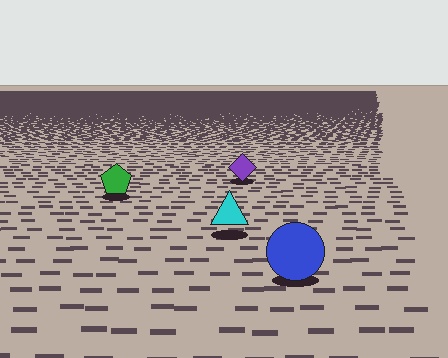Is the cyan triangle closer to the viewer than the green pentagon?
Yes. The cyan triangle is closer — you can tell from the texture gradient: the ground texture is coarser near it.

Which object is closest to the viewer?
The blue circle is closest. The texture marks near it are larger and more spread out.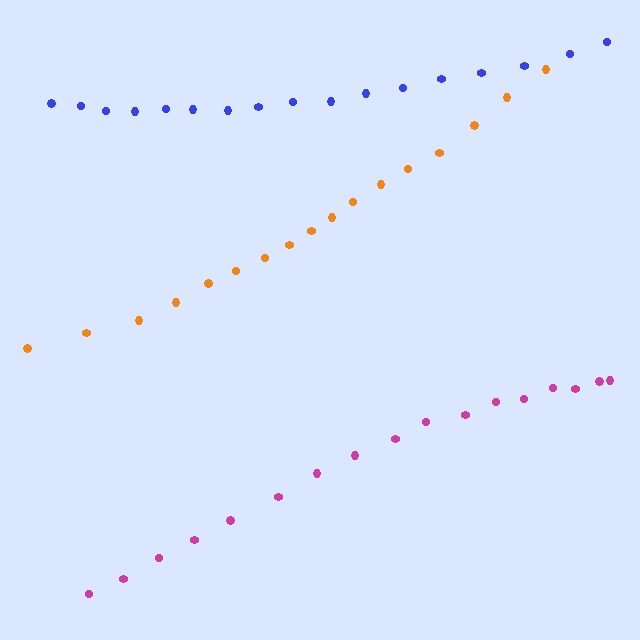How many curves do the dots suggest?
There are 3 distinct paths.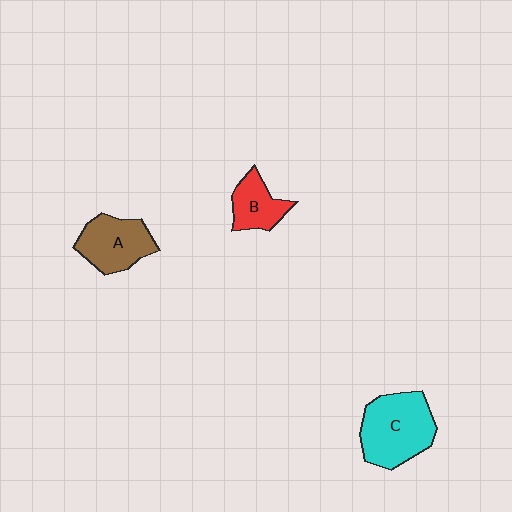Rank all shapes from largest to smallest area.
From largest to smallest: C (cyan), A (brown), B (red).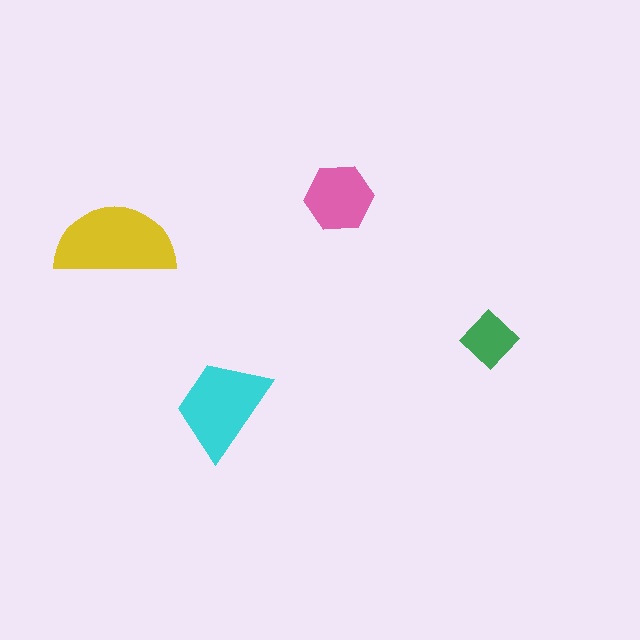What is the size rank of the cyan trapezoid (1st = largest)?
2nd.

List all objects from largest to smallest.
The yellow semicircle, the cyan trapezoid, the pink hexagon, the green diamond.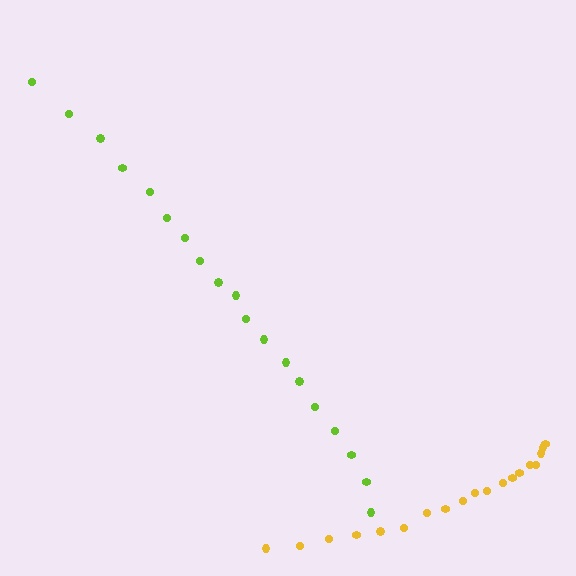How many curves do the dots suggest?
There are 2 distinct paths.